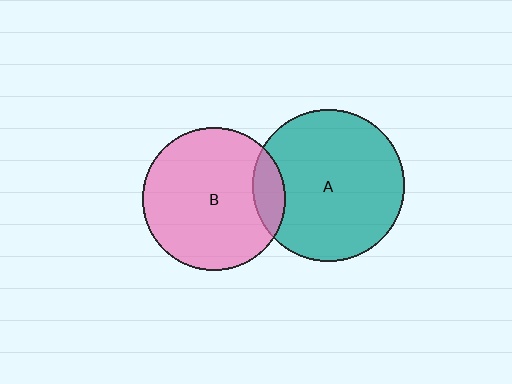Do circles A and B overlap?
Yes.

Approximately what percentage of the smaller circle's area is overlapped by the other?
Approximately 15%.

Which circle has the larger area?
Circle A (teal).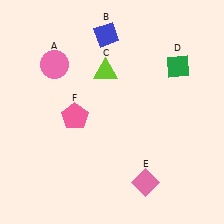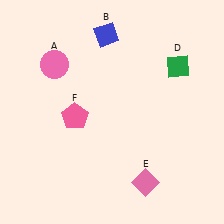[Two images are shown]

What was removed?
The lime triangle (C) was removed in Image 2.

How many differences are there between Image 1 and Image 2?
There is 1 difference between the two images.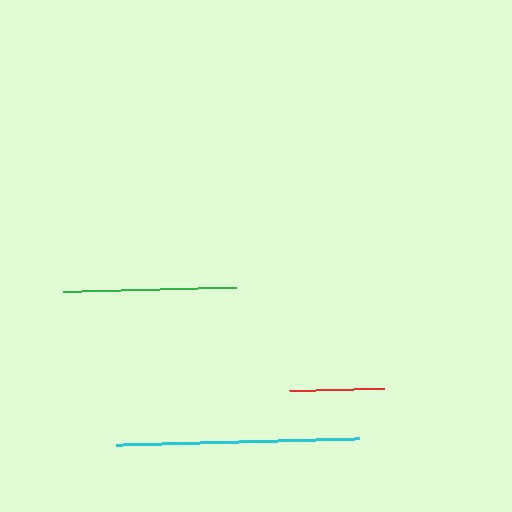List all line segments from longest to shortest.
From longest to shortest: cyan, green, red.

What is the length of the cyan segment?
The cyan segment is approximately 243 pixels long.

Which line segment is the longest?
The cyan line is the longest at approximately 243 pixels.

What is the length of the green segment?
The green segment is approximately 173 pixels long.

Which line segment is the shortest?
The red line is the shortest at approximately 95 pixels.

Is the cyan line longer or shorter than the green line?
The cyan line is longer than the green line.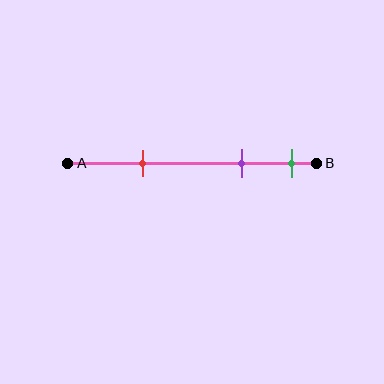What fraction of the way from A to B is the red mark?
The red mark is approximately 30% (0.3) of the way from A to B.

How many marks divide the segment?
There are 3 marks dividing the segment.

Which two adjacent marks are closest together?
The purple and green marks are the closest adjacent pair.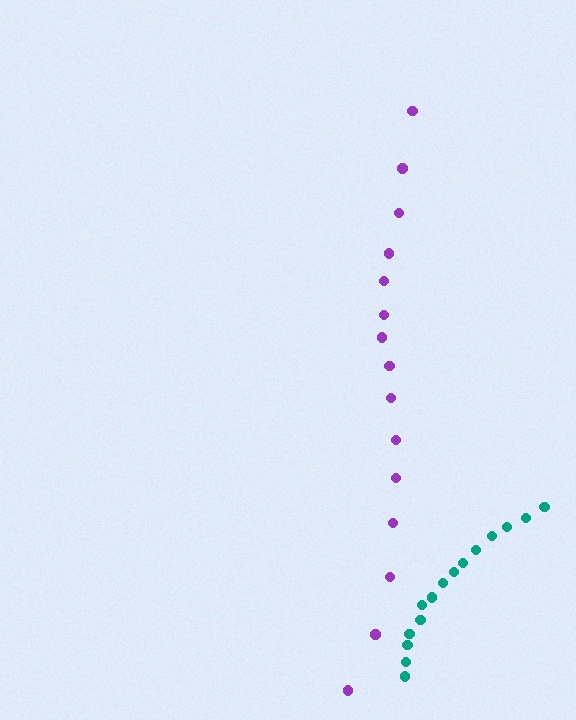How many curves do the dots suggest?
There are 2 distinct paths.